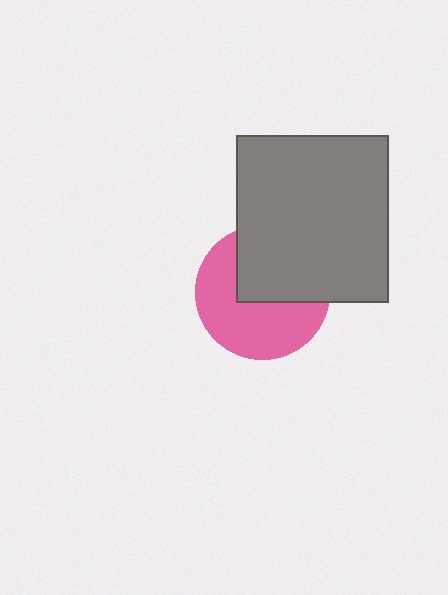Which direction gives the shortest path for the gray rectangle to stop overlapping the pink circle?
Moving up gives the shortest separation.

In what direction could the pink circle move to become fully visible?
The pink circle could move down. That would shift it out from behind the gray rectangle entirely.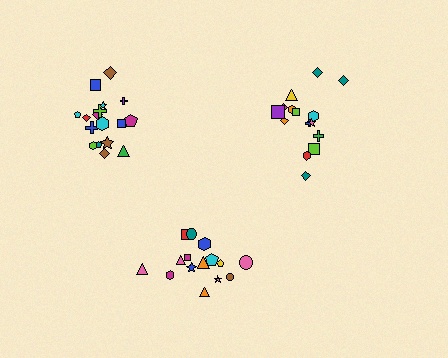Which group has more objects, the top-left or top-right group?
The top-left group.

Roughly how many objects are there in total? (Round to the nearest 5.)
Roughly 50 objects in total.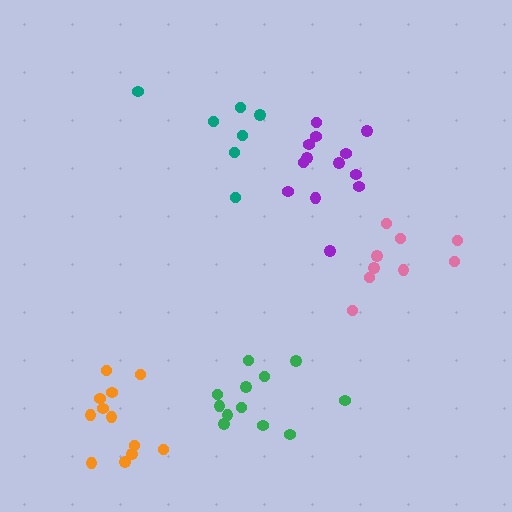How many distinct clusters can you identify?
There are 5 distinct clusters.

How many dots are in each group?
Group 1: 12 dots, Group 2: 12 dots, Group 3: 7 dots, Group 4: 9 dots, Group 5: 13 dots (53 total).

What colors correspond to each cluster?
The clusters are colored: orange, green, teal, pink, purple.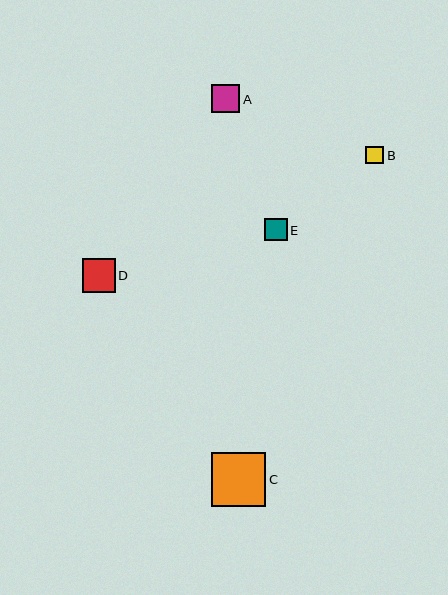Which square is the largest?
Square C is the largest with a size of approximately 55 pixels.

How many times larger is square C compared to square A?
Square C is approximately 1.9 times the size of square A.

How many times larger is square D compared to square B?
Square D is approximately 1.9 times the size of square B.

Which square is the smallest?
Square B is the smallest with a size of approximately 18 pixels.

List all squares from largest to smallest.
From largest to smallest: C, D, A, E, B.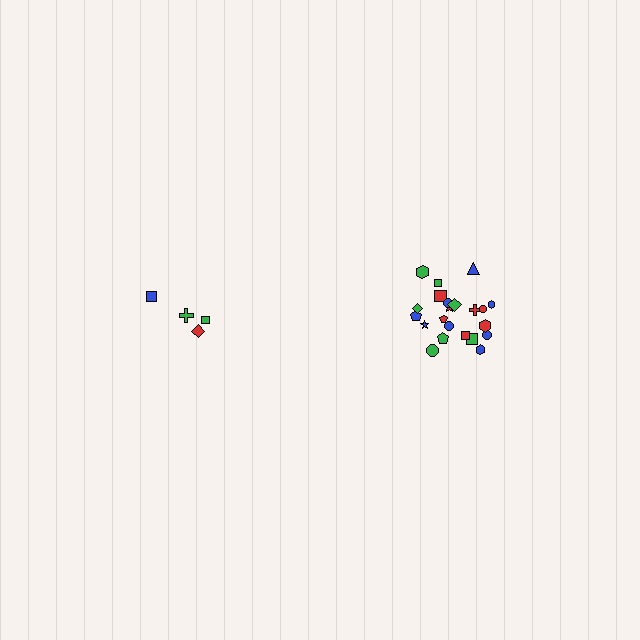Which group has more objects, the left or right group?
The right group.